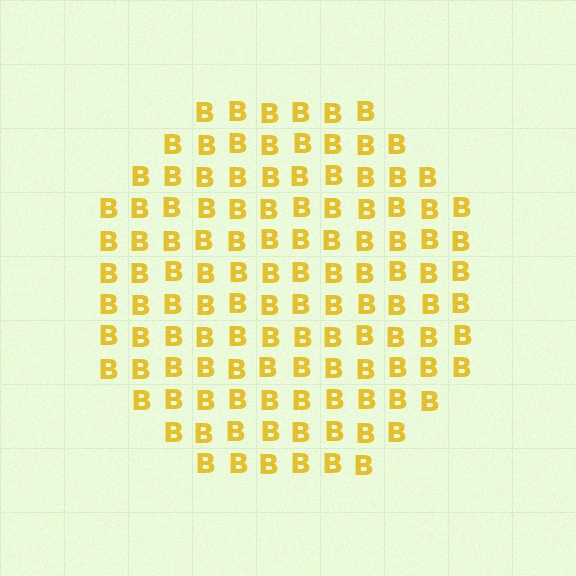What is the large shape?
The large shape is a circle.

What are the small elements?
The small elements are letter B's.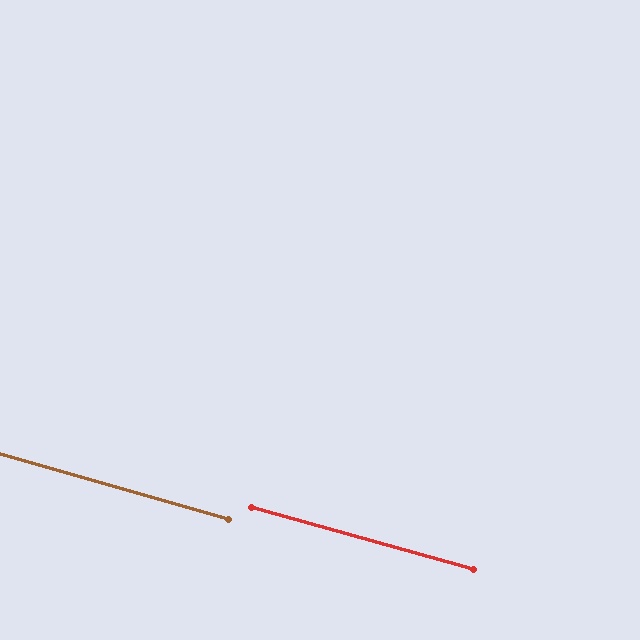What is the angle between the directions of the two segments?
Approximately 0 degrees.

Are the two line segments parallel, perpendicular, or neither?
Parallel — their directions differ by only 0.2°.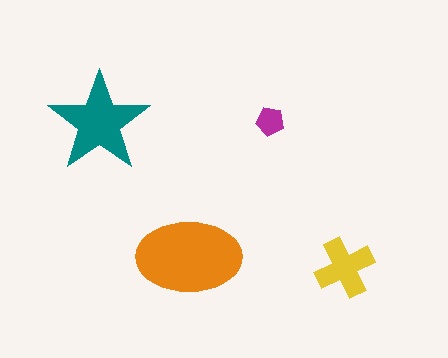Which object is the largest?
The orange ellipse.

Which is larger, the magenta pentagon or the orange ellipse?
The orange ellipse.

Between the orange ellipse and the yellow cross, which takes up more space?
The orange ellipse.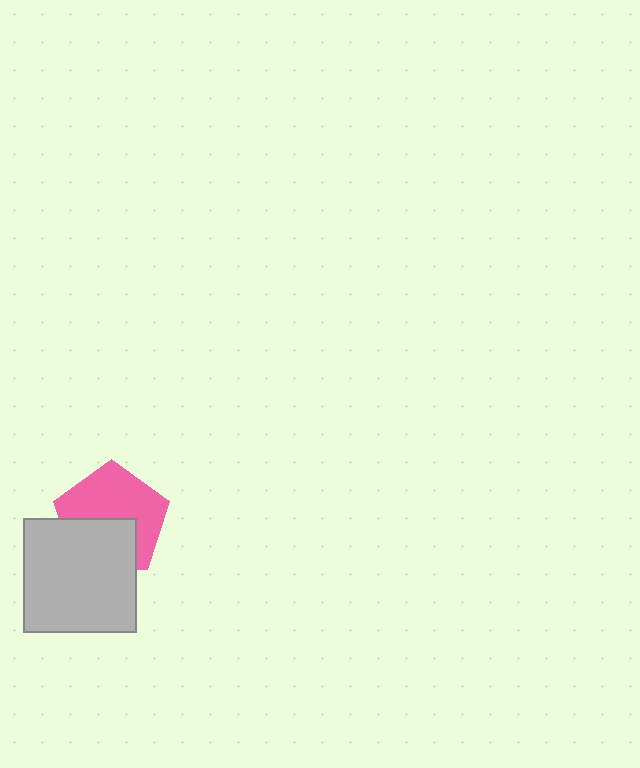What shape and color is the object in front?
The object in front is a light gray square.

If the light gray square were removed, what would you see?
You would see the complete pink pentagon.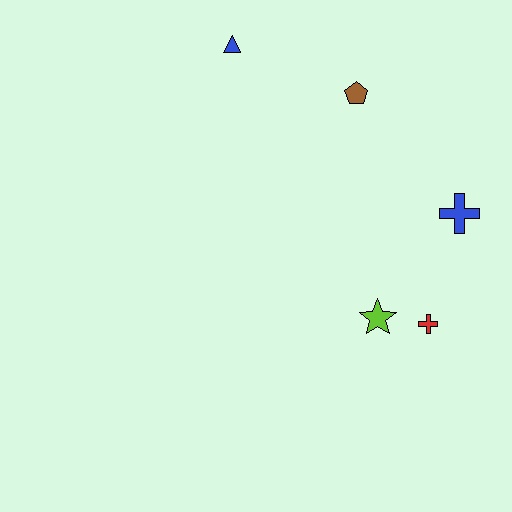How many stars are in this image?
There is 1 star.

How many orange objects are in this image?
There are no orange objects.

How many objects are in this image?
There are 5 objects.